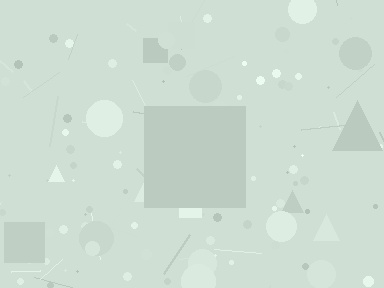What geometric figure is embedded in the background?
A square is embedded in the background.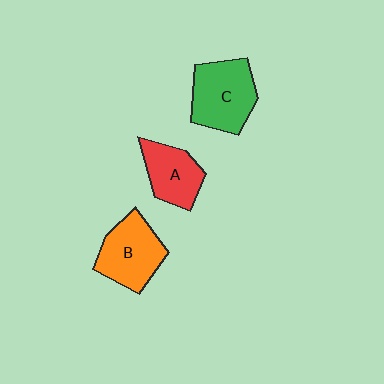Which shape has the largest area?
Shape C (green).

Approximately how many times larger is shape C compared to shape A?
Approximately 1.4 times.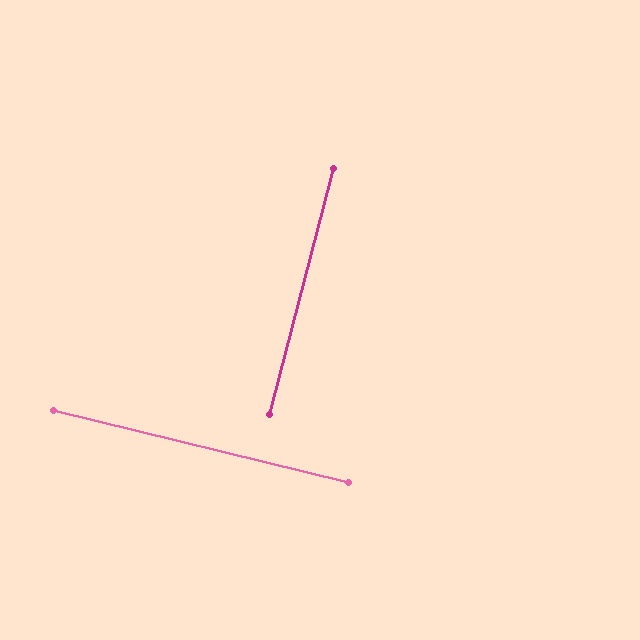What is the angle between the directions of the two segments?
Approximately 89 degrees.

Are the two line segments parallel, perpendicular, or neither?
Perpendicular — they meet at approximately 89°.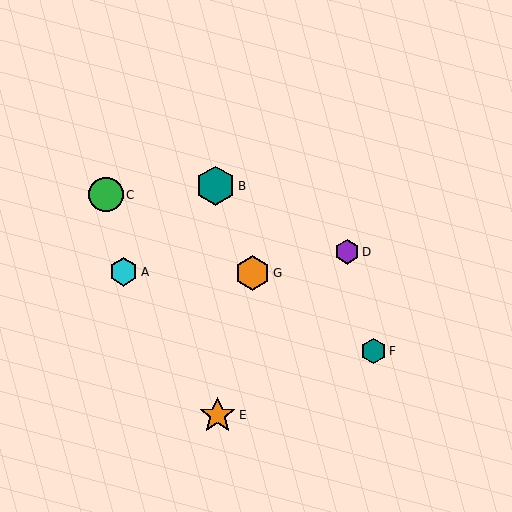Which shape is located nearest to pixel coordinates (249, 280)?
The orange hexagon (labeled G) at (253, 273) is nearest to that location.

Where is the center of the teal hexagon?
The center of the teal hexagon is at (215, 186).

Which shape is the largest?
The teal hexagon (labeled B) is the largest.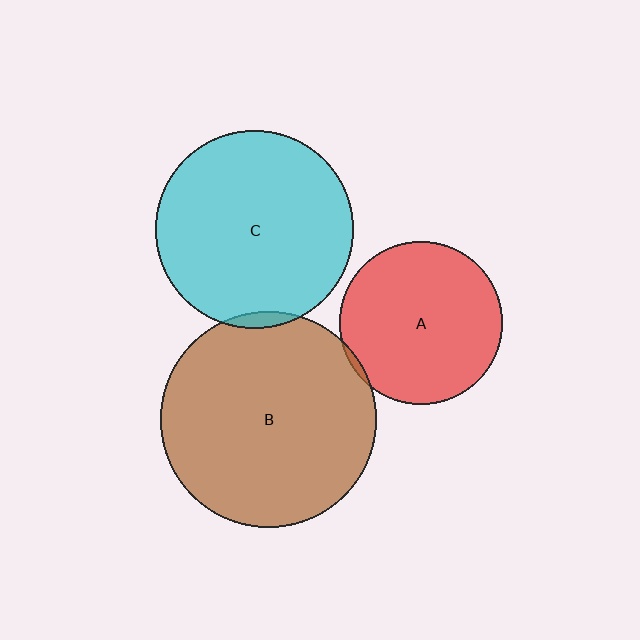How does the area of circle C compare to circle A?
Approximately 1.5 times.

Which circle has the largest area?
Circle B (brown).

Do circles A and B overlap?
Yes.